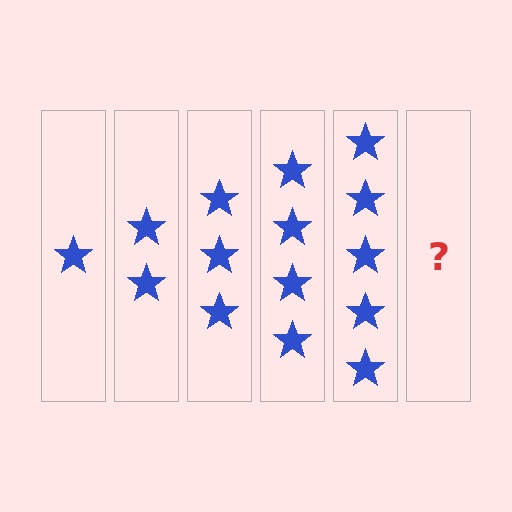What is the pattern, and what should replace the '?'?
The pattern is that each step adds one more star. The '?' should be 6 stars.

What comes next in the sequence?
The next element should be 6 stars.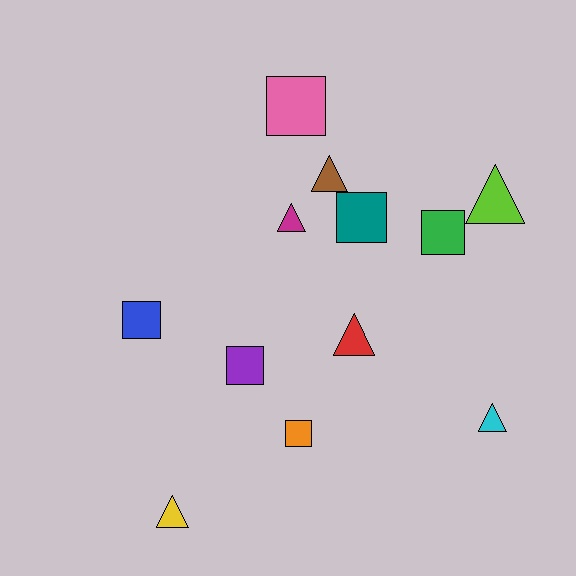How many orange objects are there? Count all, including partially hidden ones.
There is 1 orange object.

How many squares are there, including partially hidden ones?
There are 6 squares.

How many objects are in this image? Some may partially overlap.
There are 12 objects.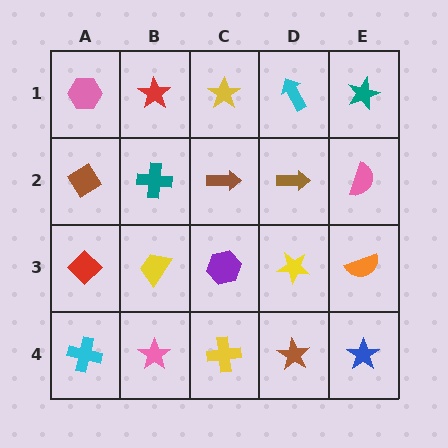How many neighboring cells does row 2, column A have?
3.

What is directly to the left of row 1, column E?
A cyan arrow.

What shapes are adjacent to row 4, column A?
A red diamond (row 3, column A), a pink star (row 4, column B).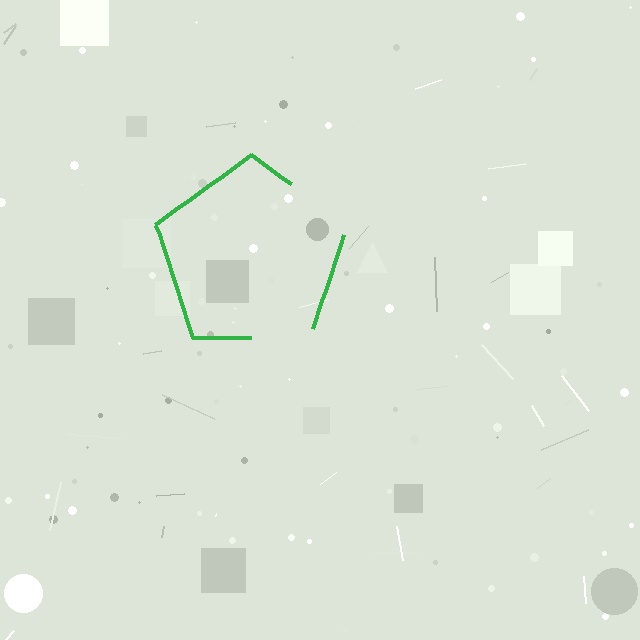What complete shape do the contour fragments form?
The contour fragments form a pentagon.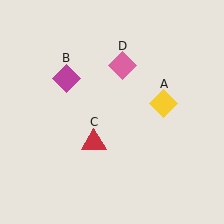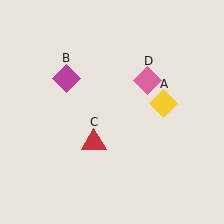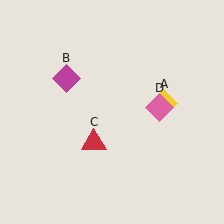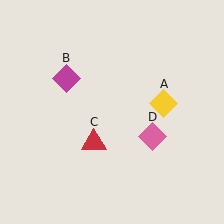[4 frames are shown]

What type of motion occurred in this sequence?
The pink diamond (object D) rotated clockwise around the center of the scene.